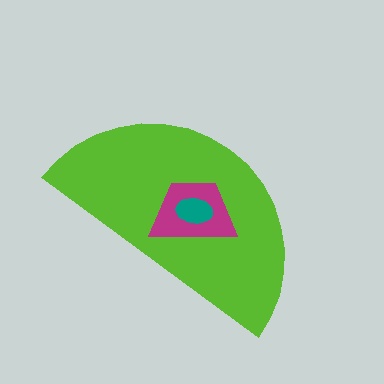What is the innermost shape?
The teal ellipse.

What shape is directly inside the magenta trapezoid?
The teal ellipse.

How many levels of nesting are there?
3.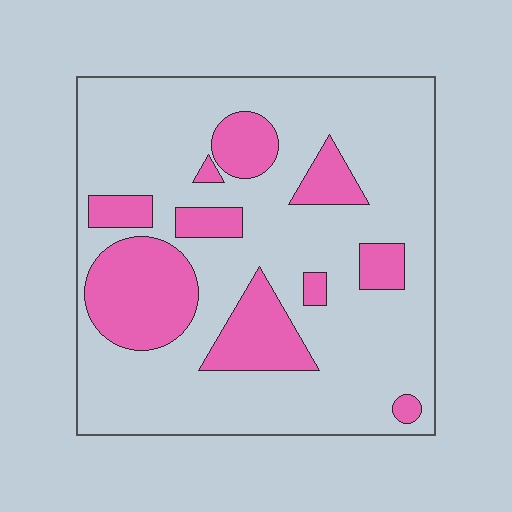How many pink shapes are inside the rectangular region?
10.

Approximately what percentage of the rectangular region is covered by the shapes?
Approximately 25%.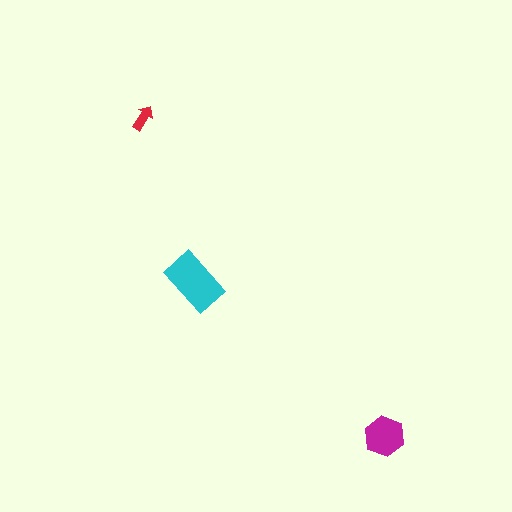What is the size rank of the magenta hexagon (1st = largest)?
2nd.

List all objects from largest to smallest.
The cyan rectangle, the magenta hexagon, the red arrow.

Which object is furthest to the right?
The magenta hexagon is rightmost.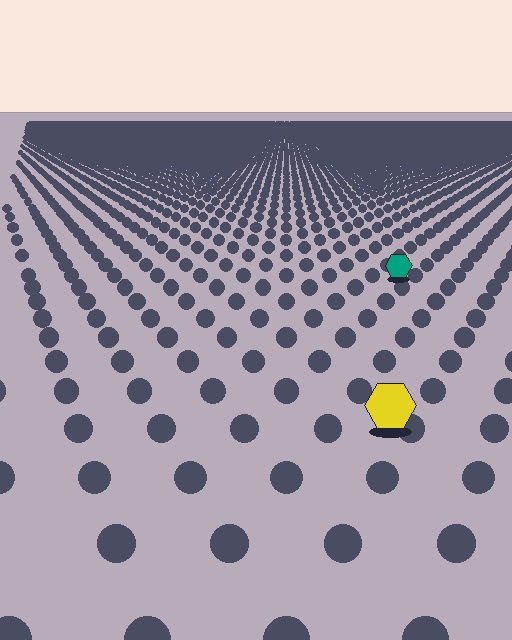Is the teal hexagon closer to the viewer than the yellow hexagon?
No. The yellow hexagon is closer — you can tell from the texture gradient: the ground texture is coarser near it.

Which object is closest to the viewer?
The yellow hexagon is closest. The texture marks near it are larger and more spread out.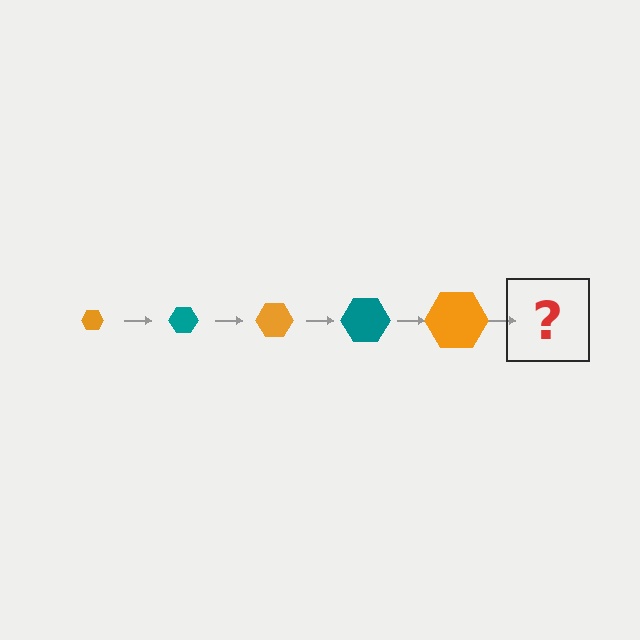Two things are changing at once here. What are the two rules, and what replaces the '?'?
The two rules are that the hexagon grows larger each step and the color cycles through orange and teal. The '?' should be a teal hexagon, larger than the previous one.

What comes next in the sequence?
The next element should be a teal hexagon, larger than the previous one.